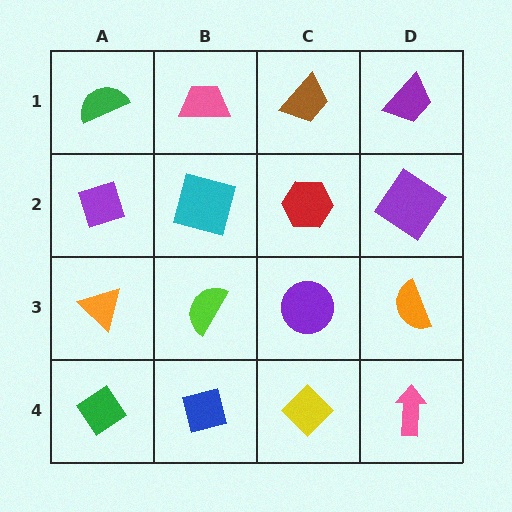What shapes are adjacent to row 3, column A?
A purple diamond (row 2, column A), a green diamond (row 4, column A), a lime semicircle (row 3, column B).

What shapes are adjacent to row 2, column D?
A purple trapezoid (row 1, column D), an orange semicircle (row 3, column D), a red hexagon (row 2, column C).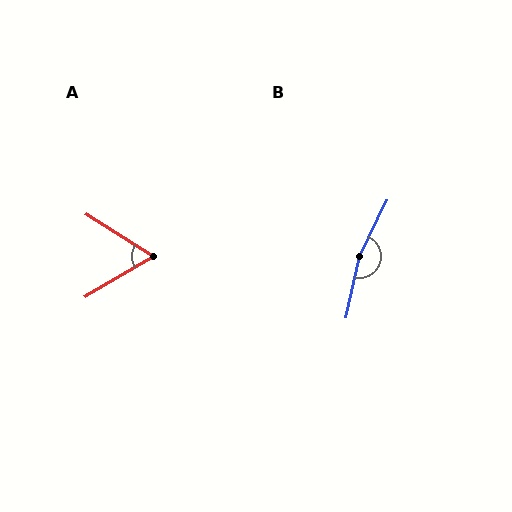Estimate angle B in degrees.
Approximately 167 degrees.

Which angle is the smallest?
A, at approximately 63 degrees.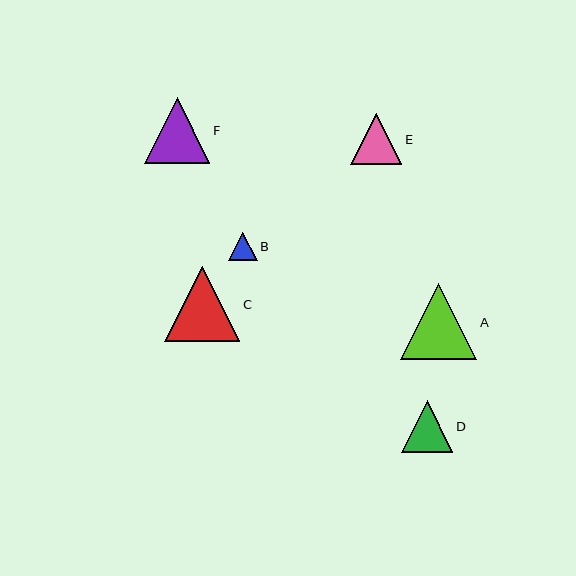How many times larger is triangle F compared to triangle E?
Triangle F is approximately 1.3 times the size of triangle E.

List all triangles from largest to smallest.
From largest to smallest: A, C, F, D, E, B.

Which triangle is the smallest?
Triangle B is the smallest with a size of approximately 28 pixels.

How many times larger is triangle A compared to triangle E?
Triangle A is approximately 1.5 times the size of triangle E.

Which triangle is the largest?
Triangle A is the largest with a size of approximately 76 pixels.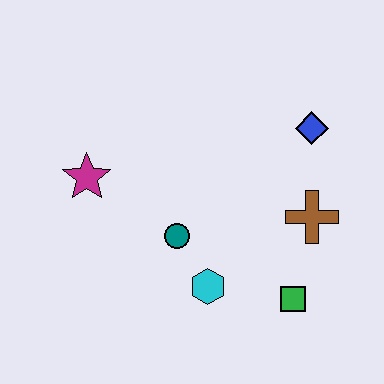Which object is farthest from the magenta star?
The green square is farthest from the magenta star.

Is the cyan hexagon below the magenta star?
Yes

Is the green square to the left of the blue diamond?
Yes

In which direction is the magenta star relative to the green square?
The magenta star is to the left of the green square.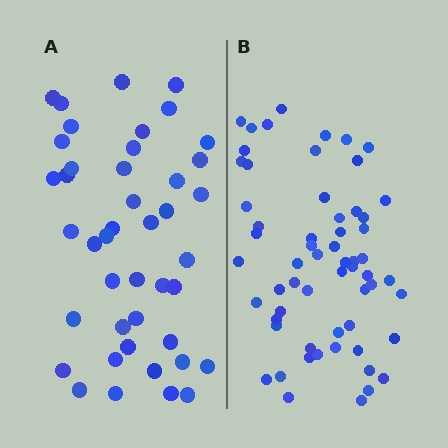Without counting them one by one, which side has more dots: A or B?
Region B (the right region) has more dots.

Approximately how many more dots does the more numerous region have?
Region B has approximately 15 more dots than region A.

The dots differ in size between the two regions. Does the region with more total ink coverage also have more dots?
No. Region A has more total ink coverage because its dots are larger, but region B actually contains more individual dots. Total area can be misleading — the number of items is what matters here.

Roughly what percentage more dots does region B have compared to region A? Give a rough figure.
About 40% more.